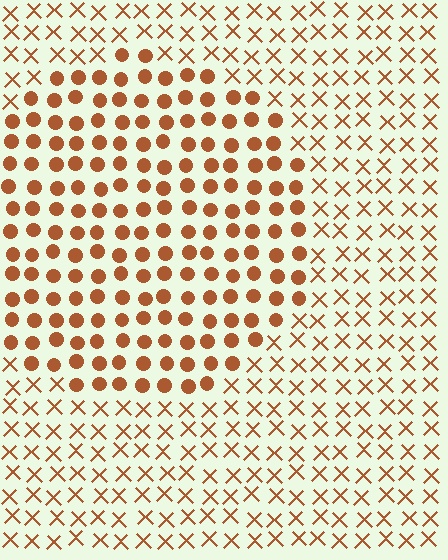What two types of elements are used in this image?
The image uses circles inside the circle region and X marks outside it.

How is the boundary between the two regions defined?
The boundary is defined by a change in element shape: circles inside vs. X marks outside. All elements share the same color and spacing.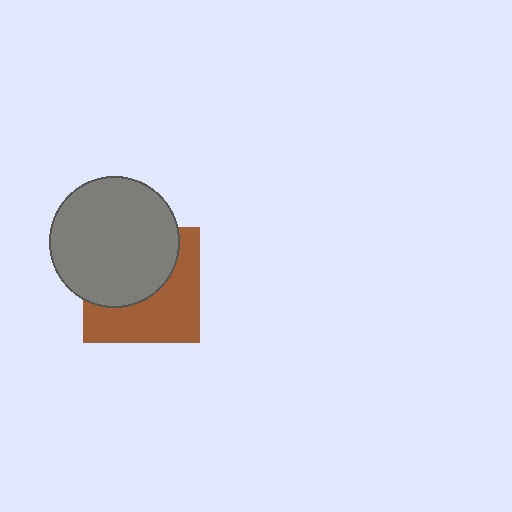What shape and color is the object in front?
The object in front is a gray circle.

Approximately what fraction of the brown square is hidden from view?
Roughly 50% of the brown square is hidden behind the gray circle.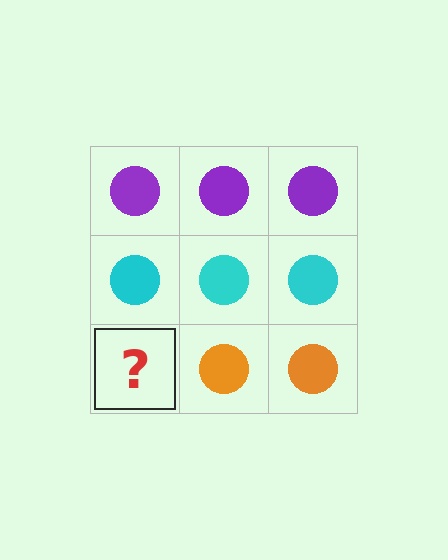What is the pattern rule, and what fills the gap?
The rule is that each row has a consistent color. The gap should be filled with an orange circle.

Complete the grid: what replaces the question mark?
The question mark should be replaced with an orange circle.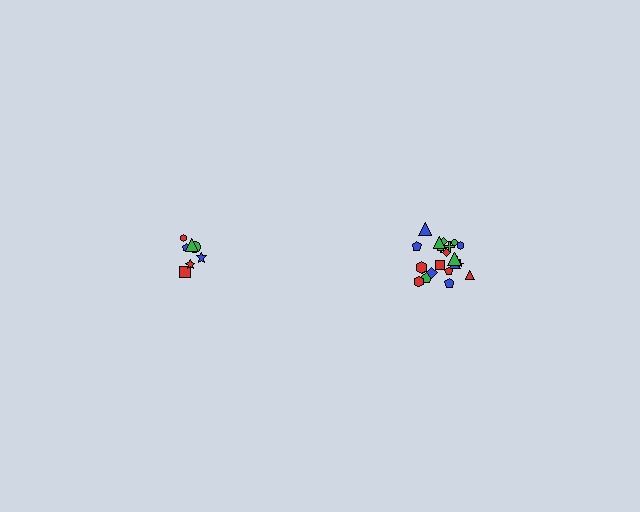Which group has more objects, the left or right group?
The right group.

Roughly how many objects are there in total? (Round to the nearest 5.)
Roughly 30 objects in total.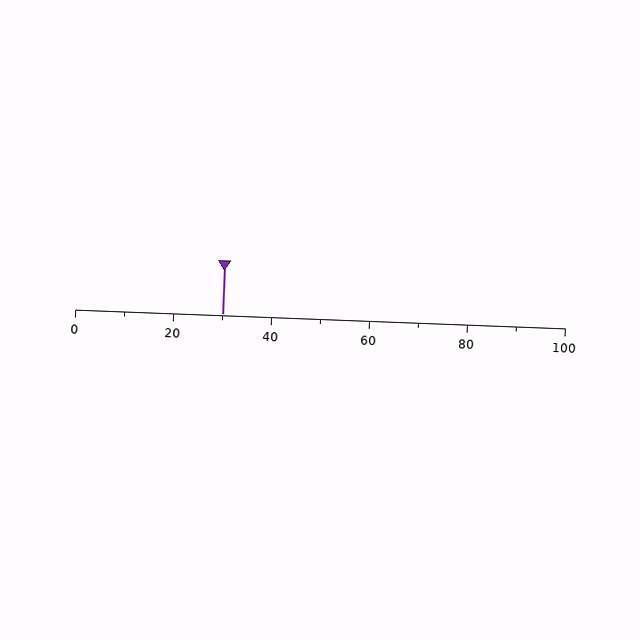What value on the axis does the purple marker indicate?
The marker indicates approximately 30.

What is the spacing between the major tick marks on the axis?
The major ticks are spaced 20 apart.